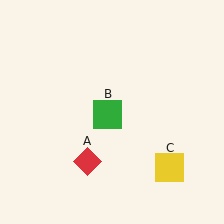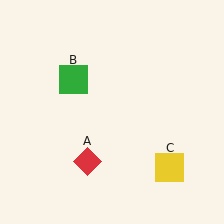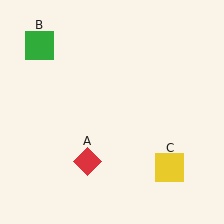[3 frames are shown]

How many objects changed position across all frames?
1 object changed position: green square (object B).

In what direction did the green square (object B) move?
The green square (object B) moved up and to the left.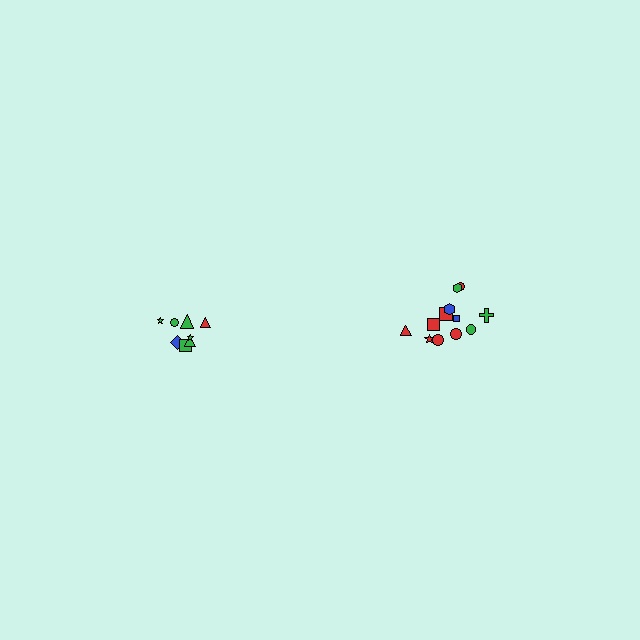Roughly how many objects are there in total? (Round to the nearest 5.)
Roughly 20 objects in total.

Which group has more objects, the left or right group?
The right group.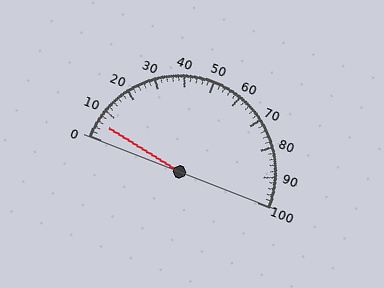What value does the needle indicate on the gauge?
The needle indicates approximately 6.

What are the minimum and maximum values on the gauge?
The gauge ranges from 0 to 100.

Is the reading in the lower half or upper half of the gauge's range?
The reading is in the lower half of the range (0 to 100).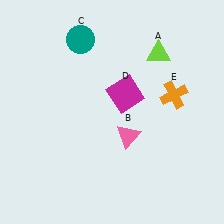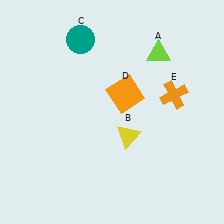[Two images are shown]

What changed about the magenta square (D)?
In Image 1, D is magenta. In Image 2, it changed to orange.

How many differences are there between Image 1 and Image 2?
There are 2 differences between the two images.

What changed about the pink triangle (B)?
In Image 1, B is pink. In Image 2, it changed to yellow.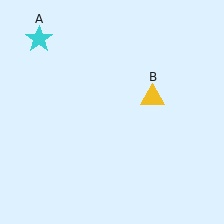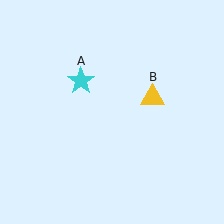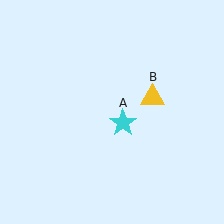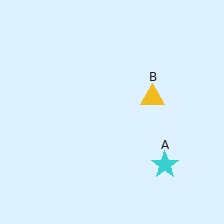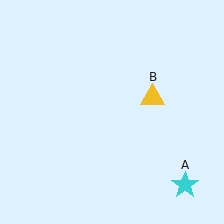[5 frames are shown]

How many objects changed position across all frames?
1 object changed position: cyan star (object A).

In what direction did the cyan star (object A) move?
The cyan star (object A) moved down and to the right.